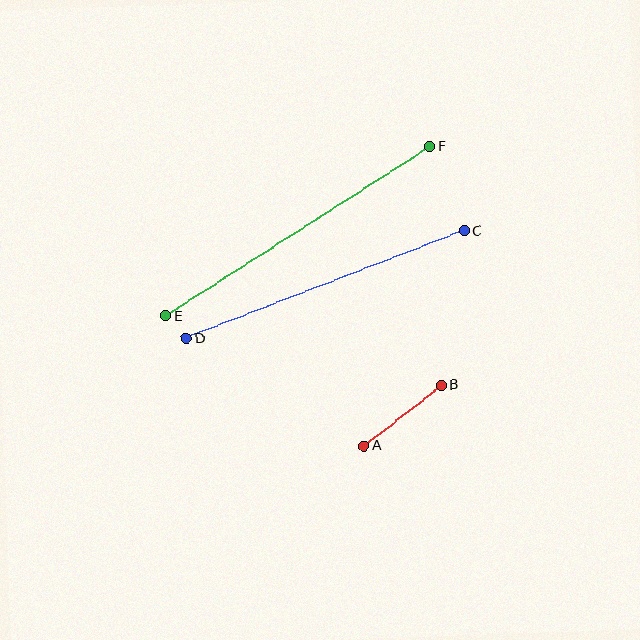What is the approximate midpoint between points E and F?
The midpoint is at approximately (298, 231) pixels.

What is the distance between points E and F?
The distance is approximately 314 pixels.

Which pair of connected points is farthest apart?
Points E and F are farthest apart.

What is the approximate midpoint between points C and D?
The midpoint is at approximately (325, 284) pixels.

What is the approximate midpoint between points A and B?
The midpoint is at approximately (403, 415) pixels.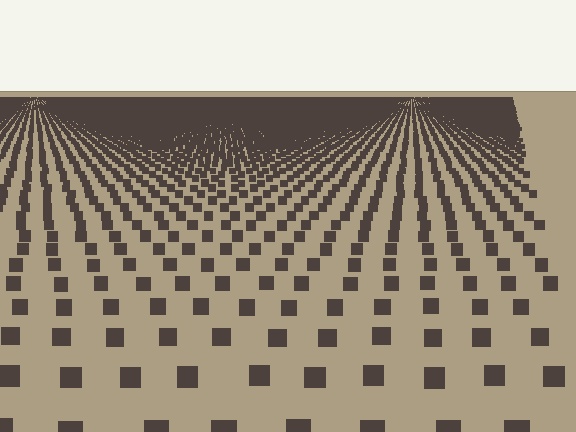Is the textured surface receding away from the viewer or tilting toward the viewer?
The surface is receding away from the viewer. Texture elements get smaller and denser toward the top.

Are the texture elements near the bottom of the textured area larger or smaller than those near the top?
Larger. Near the bottom, elements are closer to the viewer and appear at a bigger on-screen size.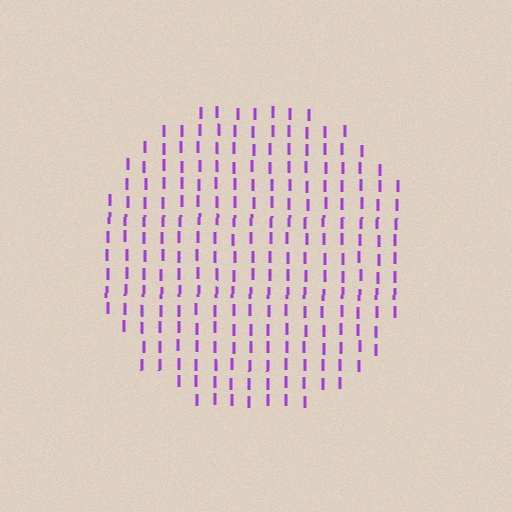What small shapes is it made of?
It is made of small letter I's.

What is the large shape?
The large shape is a circle.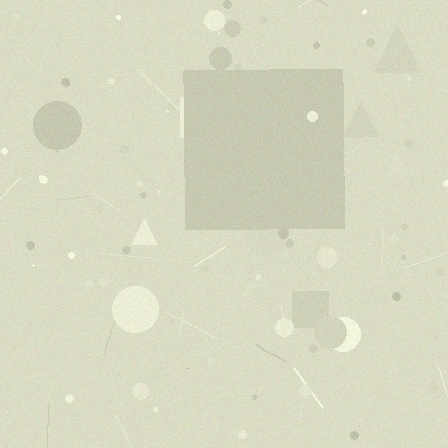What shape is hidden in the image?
A square is hidden in the image.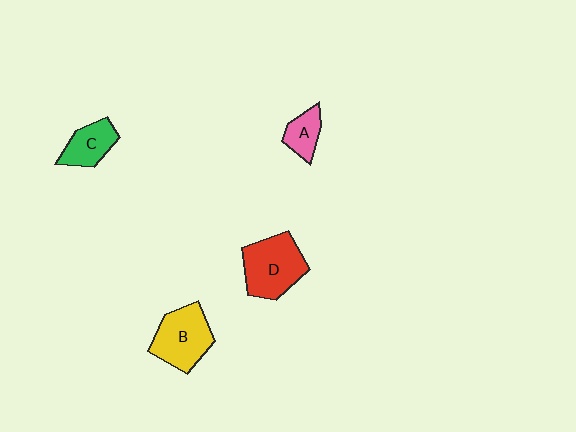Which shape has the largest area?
Shape D (red).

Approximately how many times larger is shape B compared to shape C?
Approximately 1.6 times.